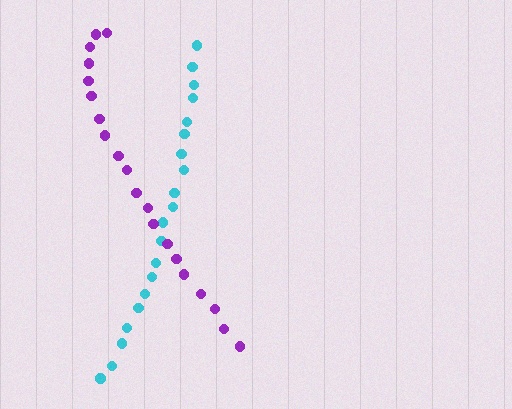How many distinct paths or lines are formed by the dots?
There are 2 distinct paths.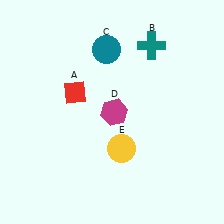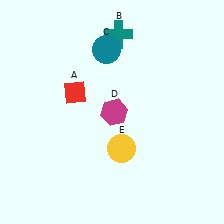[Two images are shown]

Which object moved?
The teal cross (B) moved left.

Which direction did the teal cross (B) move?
The teal cross (B) moved left.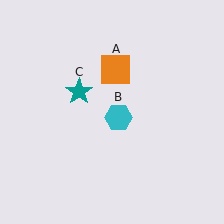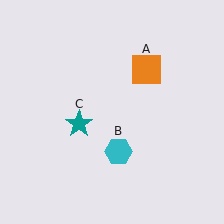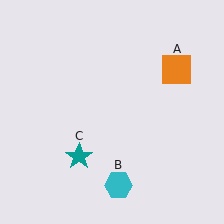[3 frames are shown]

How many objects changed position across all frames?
3 objects changed position: orange square (object A), cyan hexagon (object B), teal star (object C).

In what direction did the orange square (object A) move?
The orange square (object A) moved right.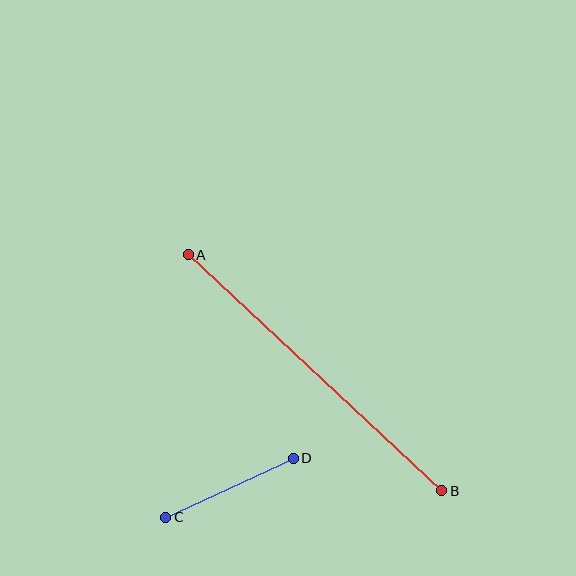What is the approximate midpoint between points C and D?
The midpoint is at approximately (229, 488) pixels.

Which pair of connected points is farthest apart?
Points A and B are farthest apart.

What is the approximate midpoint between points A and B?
The midpoint is at approximately (315, 373) pixels.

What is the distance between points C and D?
The distance is approximately 141 pixels.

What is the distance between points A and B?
The distance is approximately 346 pixels.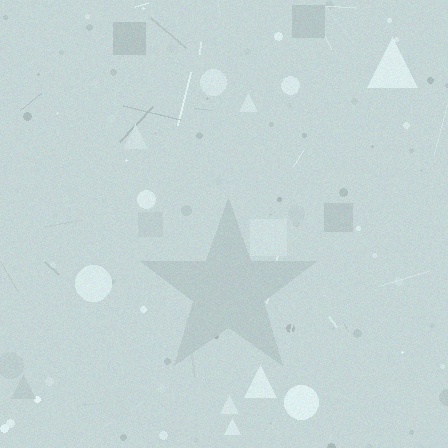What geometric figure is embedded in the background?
A star is embedded in the background.